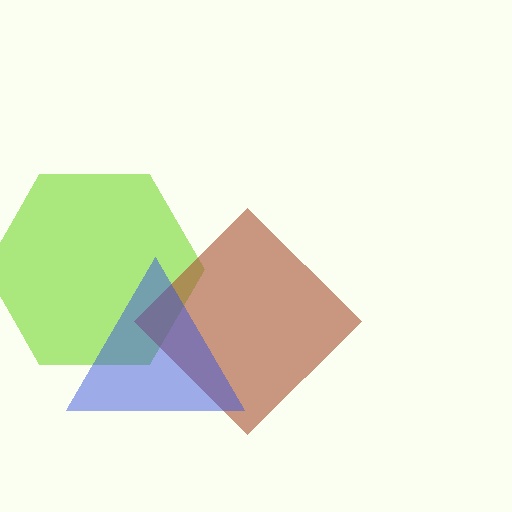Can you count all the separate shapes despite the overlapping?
Yes, there are 3 separate shapes.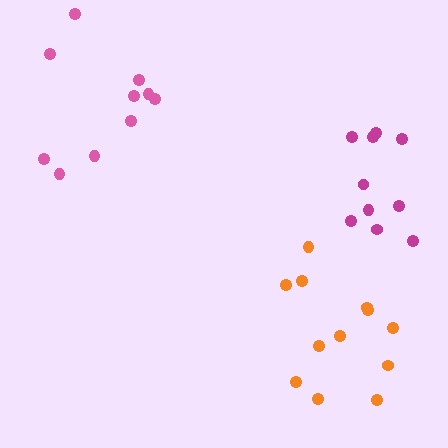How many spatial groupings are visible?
There are 3 spatial groupings.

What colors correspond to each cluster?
The clusters are colored: magenta, pink, orange.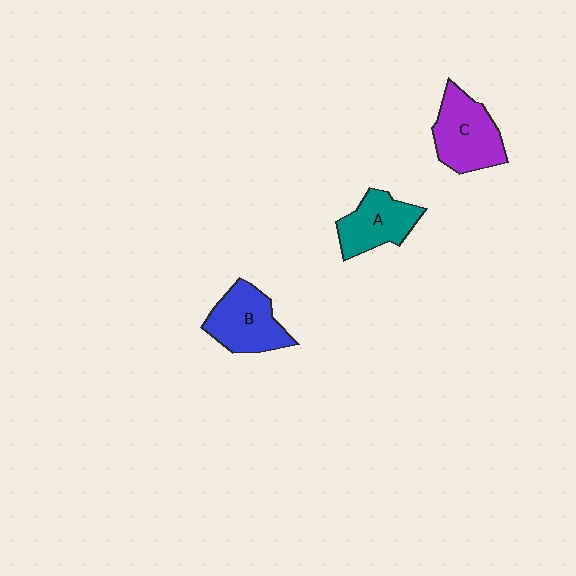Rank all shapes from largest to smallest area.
From largest to smallest: C (purple), B (blue), A (teal).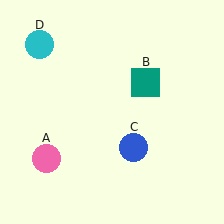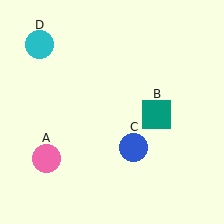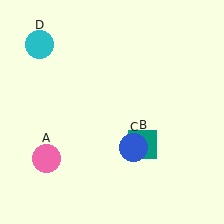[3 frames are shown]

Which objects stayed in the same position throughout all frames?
Pink circle (object A) and blue circle (object C) and cyan circle (object D) remained stationary.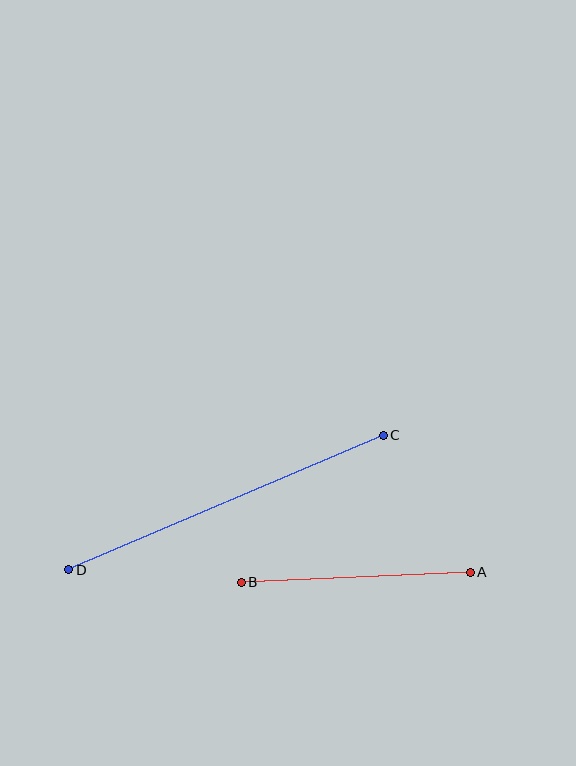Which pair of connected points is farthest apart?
Points C and D are farthest apart.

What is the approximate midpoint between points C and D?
The midpoint is at approximately (226, 503) pixels.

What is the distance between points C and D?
The distance is approximately 342 pixels.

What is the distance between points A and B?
The distance is approximately 229 pixels.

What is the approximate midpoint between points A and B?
The midpoint is at approximately (356, 577) pixels.